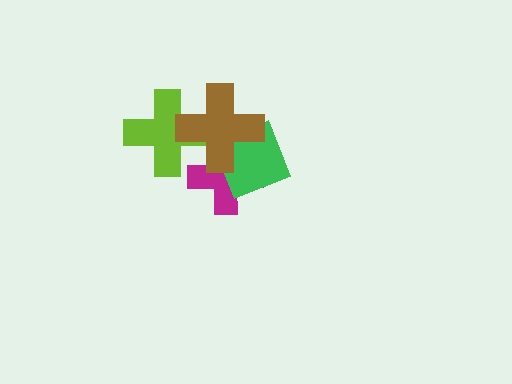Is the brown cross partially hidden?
No, no other shape covers it.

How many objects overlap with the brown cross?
3 objects overlap with the brown cross.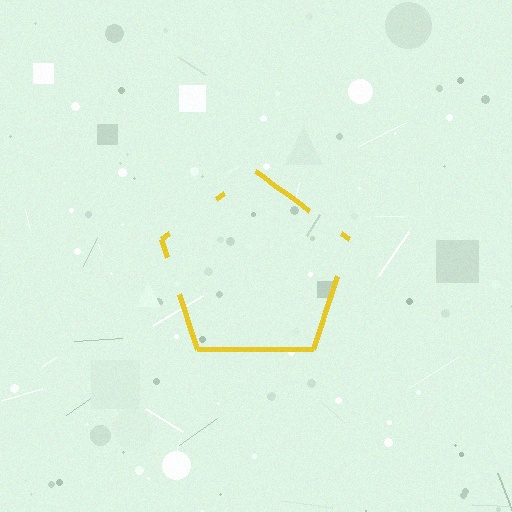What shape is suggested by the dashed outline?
The dashed outline suggests a pentagon.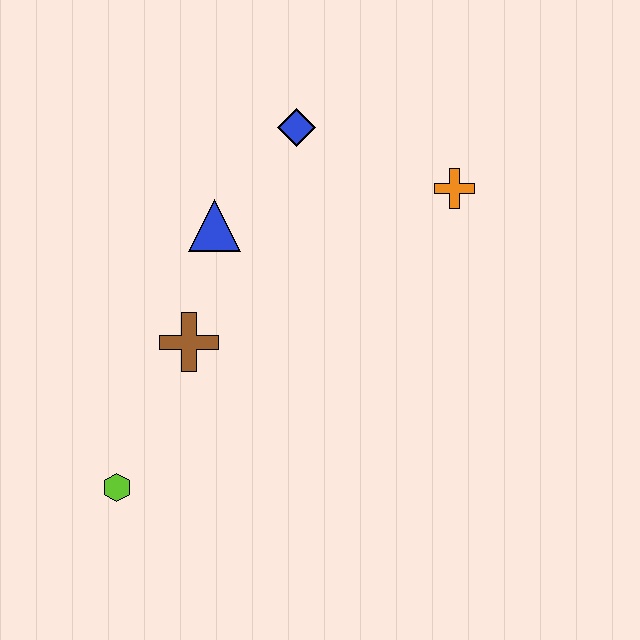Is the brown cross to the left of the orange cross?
Yes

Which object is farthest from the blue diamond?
The lime hexagon is farthest from the blue diamond.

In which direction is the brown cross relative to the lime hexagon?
The brown cross is above the lime hexagon.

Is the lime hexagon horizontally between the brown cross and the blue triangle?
No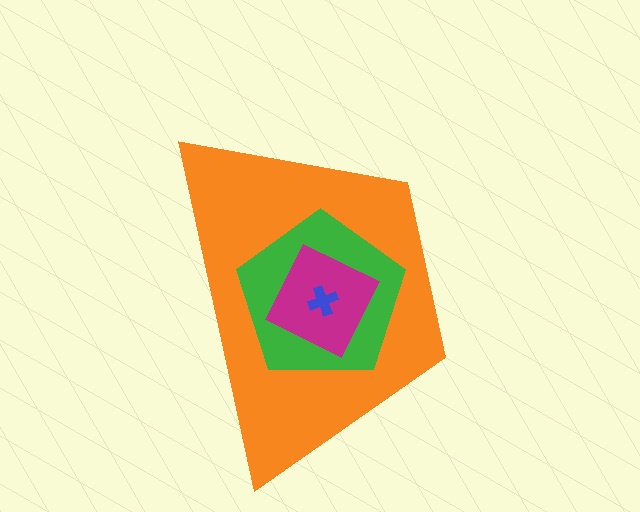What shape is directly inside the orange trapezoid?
The green pentagon.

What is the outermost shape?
The orange trapezoid.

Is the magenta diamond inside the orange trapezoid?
Yes.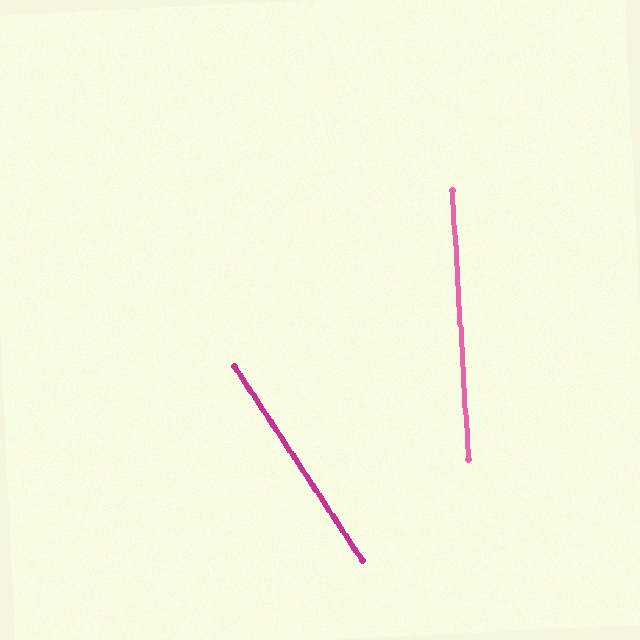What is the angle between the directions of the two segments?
Approximately 30 degrees.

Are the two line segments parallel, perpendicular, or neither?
Neither parallel nor perpendicular — they differ by about 30°.